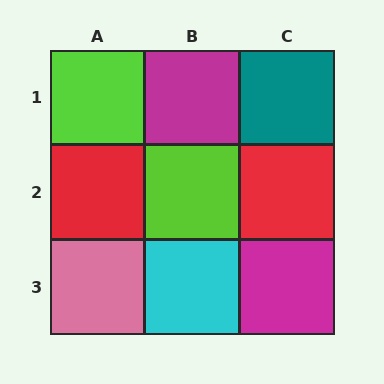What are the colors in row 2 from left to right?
Red, lime, red.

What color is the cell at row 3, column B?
Cyan.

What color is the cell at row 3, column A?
Pink.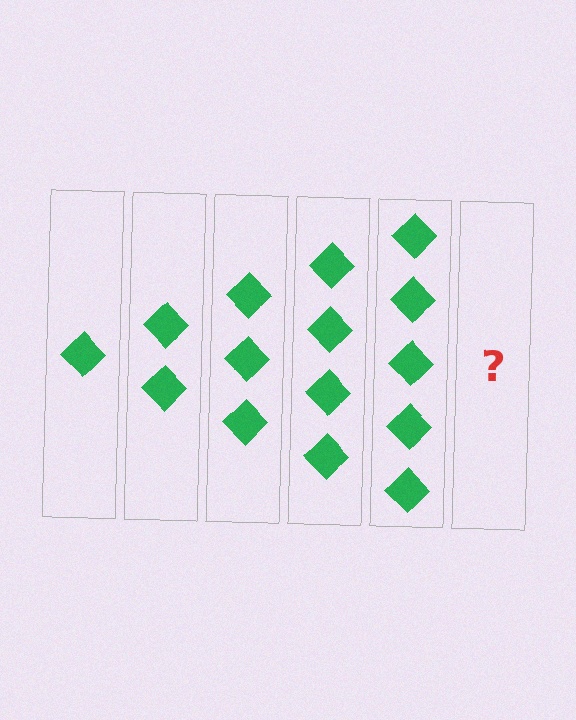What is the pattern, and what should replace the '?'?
The pattern is that each step adds one more diamond. The '?' should be 6 diamonds.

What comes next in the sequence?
The next element should be 6 diamonds.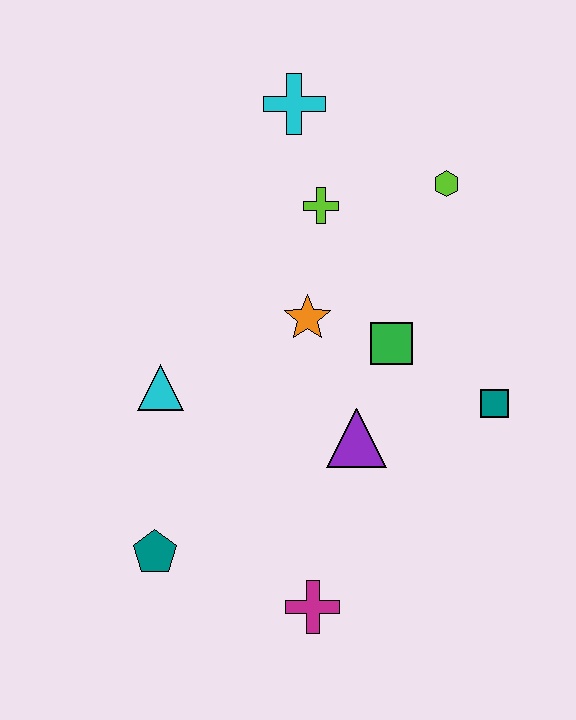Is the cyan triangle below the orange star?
Yes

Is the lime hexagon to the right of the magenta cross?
Yes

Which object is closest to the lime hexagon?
The lime cross is closest to the lime hexagon.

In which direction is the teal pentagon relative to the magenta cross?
The teal pentagon is to the left of the magenta cross.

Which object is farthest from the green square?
The teal pentagon is farthest from the green square.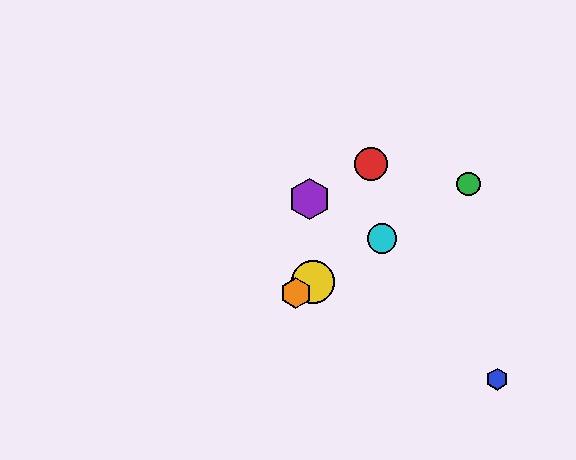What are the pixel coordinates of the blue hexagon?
The blue hexagon is at (497, 379).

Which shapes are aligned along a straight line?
The green circle, the yellow circle, the orange hexagon, the cyan circle are aligned along a straight line.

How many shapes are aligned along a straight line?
4 shapes (the green circle, the yellow circle, the orange hexagon, the cyan circle) are aligned along a straight line.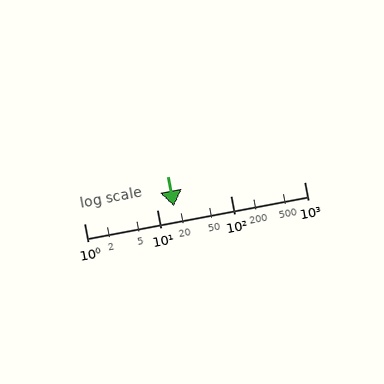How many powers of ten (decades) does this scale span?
The scale spans 3 decades, from 1 to 1000.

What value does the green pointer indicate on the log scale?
The pointer indicates approximately 17.